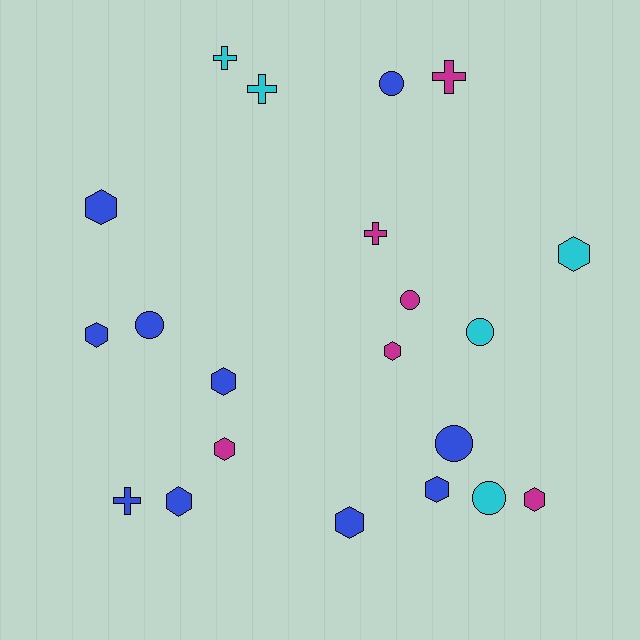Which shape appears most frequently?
Hexagon, with 10 objects.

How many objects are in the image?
There are 21 objects.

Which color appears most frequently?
Blue, with 10 objects.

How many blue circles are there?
There are 3 blue circles.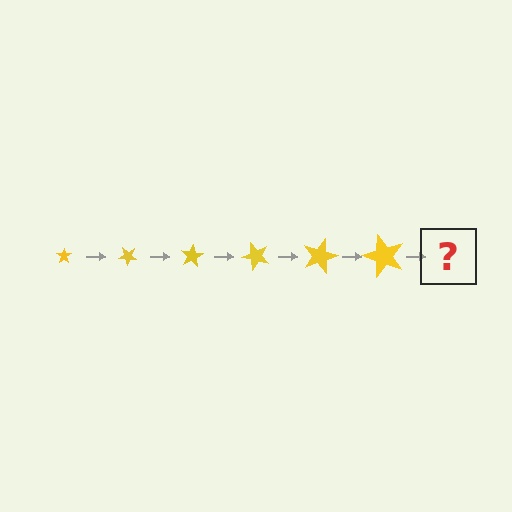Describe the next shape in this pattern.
It should be a star, larger than the previous one and rotated 240 degrees from the start.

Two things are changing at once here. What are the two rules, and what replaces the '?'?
The two rules are that the star grows larger each step and it rotates 40 degrees each step. The '?' should be a star, larger than the previous one and rotated 240 degrees from the start.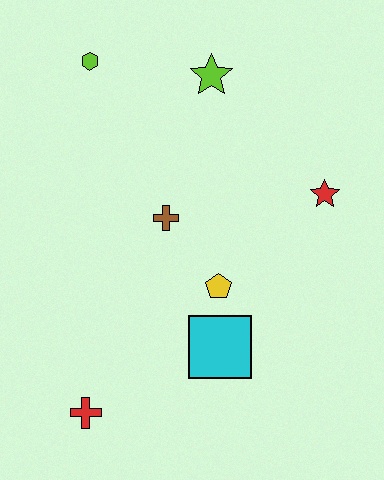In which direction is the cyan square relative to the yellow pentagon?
The cyan square is below the yellow pentagon.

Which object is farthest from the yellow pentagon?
The lime hexagon is farthest from the yellow pentagon.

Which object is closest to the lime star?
The lime hexagon is closest to the lime star.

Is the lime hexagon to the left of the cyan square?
Yes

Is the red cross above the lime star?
No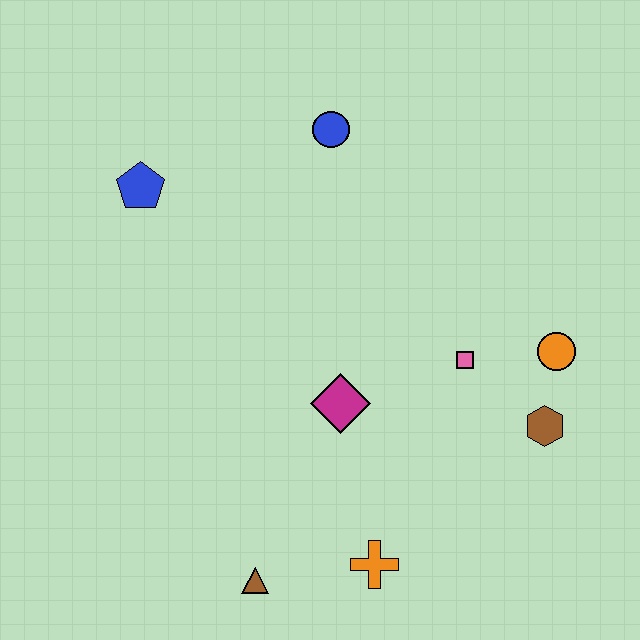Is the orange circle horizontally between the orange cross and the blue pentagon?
No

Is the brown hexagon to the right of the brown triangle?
Yes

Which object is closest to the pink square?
The orange circle is closest to the pink square.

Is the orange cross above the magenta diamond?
No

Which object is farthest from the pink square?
The blue pentagon is farthest from the pink square.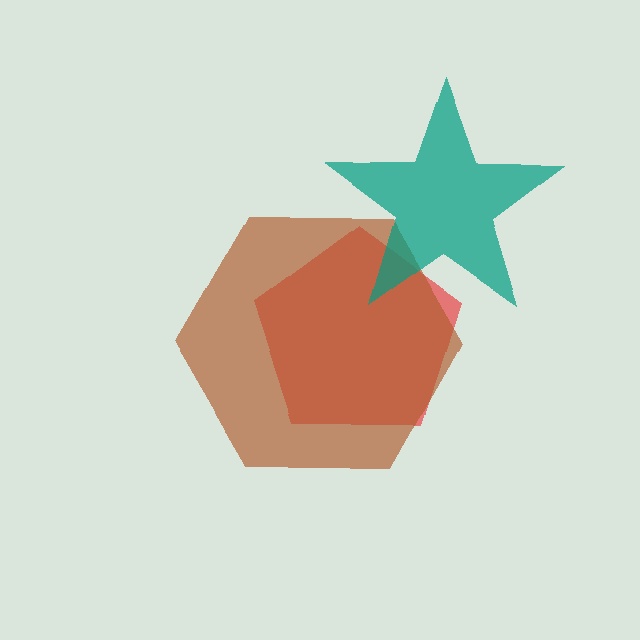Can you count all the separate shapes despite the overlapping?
Yes, there are 3 separate shapes.